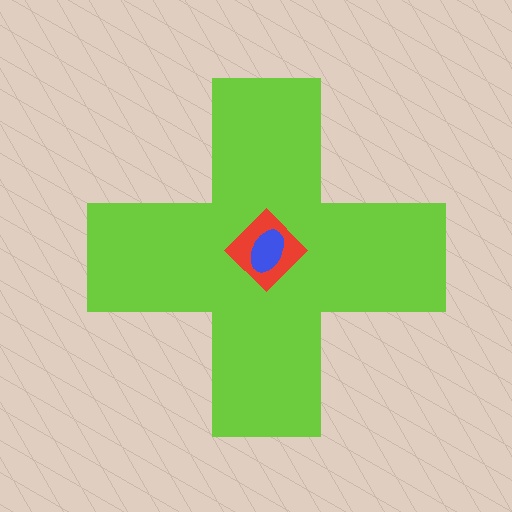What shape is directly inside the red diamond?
The blue ellipse.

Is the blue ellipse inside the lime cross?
Yes.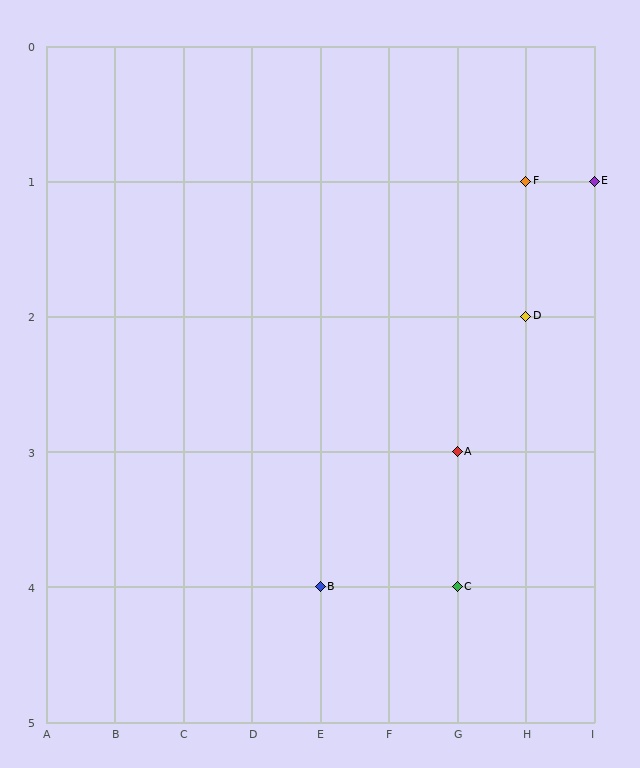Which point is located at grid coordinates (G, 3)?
Point A is at (G, 3).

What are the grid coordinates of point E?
Point E is at grid coordinates (I, 1).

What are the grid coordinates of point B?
Point B is at grid coordinates (E, 4).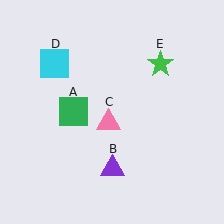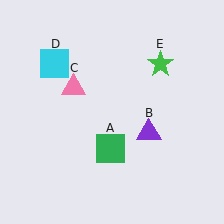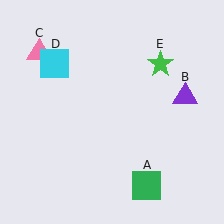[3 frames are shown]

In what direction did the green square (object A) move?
The green square (object A) moved down and to the right.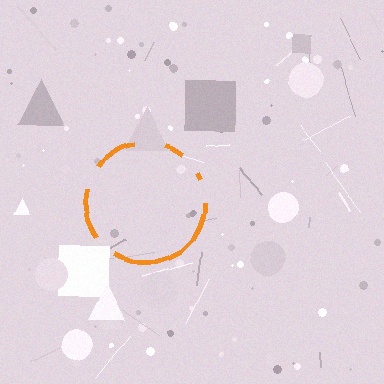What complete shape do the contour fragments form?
The contour fragments form a circle.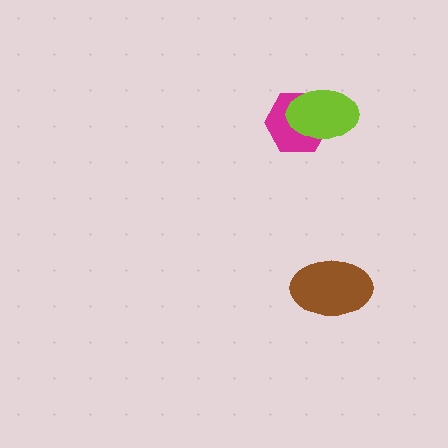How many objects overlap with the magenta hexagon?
1 object overlaps with the magenta hexagon.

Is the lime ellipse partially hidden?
No, no other shape covers it.